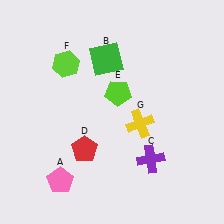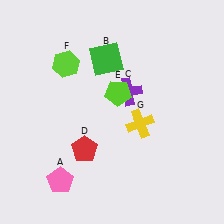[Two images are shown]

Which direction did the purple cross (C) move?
The purple cross (C) moved up.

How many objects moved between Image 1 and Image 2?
1 object moved between the two images.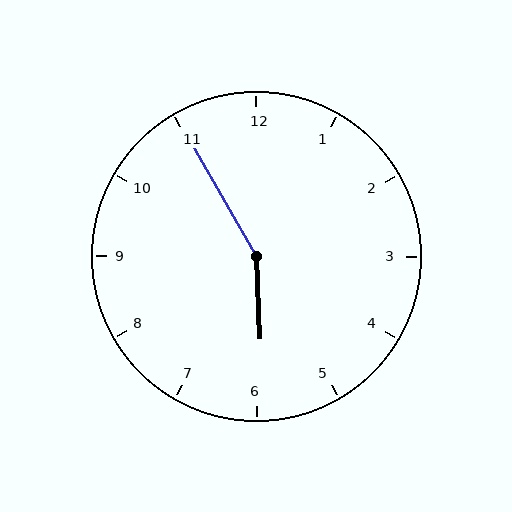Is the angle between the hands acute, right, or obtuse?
It is obtuse.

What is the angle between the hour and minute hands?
Approximately 152 degrees.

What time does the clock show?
5:55.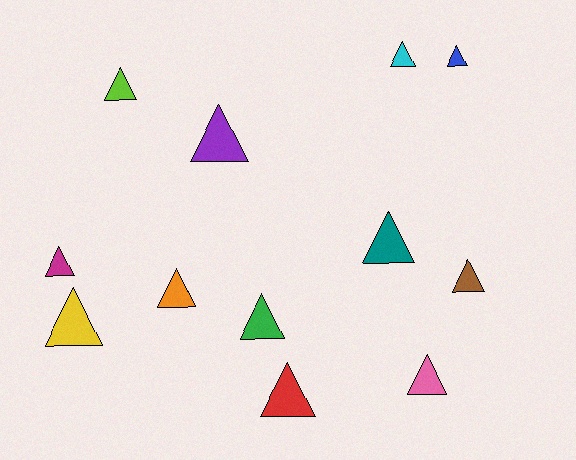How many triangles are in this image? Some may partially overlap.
There are 12 triangles.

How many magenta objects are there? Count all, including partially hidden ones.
There is 1 magenta object.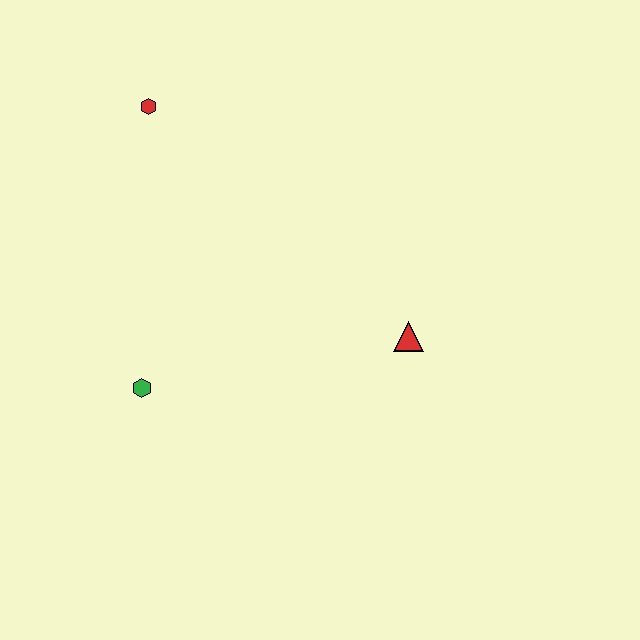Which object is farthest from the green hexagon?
The red hexagon is farthest from the green hexagon.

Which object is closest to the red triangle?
The green hexagon is closest to the red triangle.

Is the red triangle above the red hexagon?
No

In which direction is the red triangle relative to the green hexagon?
The red triangle is to the right of the green hexagon.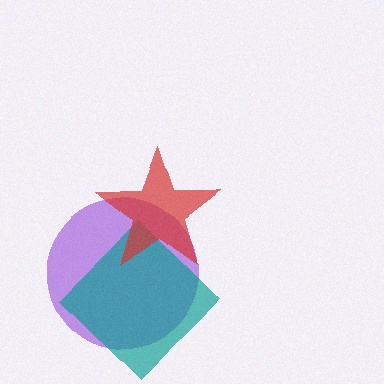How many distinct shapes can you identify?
There are 3 distinct shapes: a purple circle, a teal diamond, a red star.